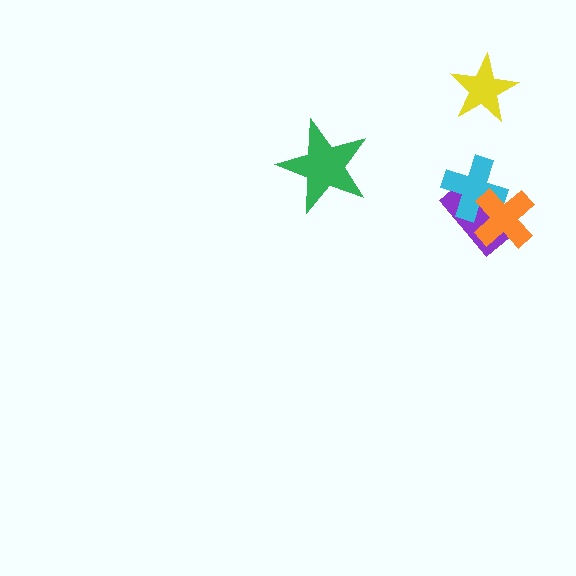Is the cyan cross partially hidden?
Yes, it is partially covered by another shape.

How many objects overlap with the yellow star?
0 objects overlap with the yellow star.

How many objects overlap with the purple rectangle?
2 objects overlap with the purple rectangle.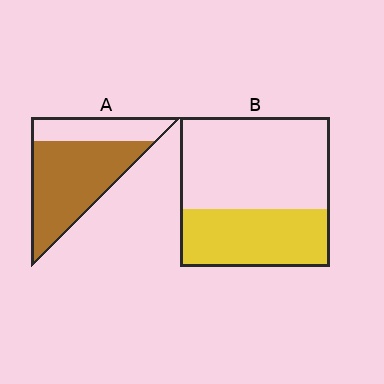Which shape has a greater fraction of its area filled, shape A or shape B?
Shape A.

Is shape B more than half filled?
No.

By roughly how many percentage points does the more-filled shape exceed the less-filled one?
By roughly 30 percentage points (A over B).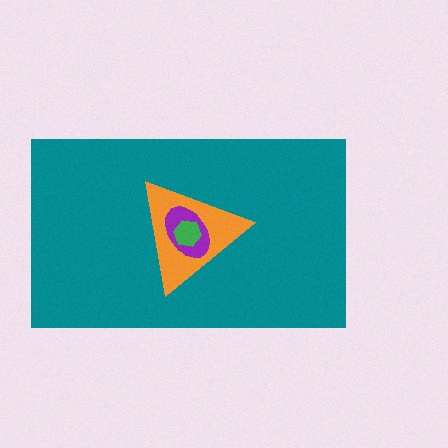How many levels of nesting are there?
4.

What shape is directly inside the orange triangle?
The purple ellipse.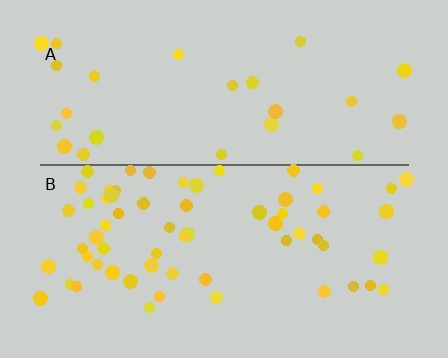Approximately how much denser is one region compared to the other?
Approximately 2.3× — region B over region A.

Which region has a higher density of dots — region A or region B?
B (the bottom).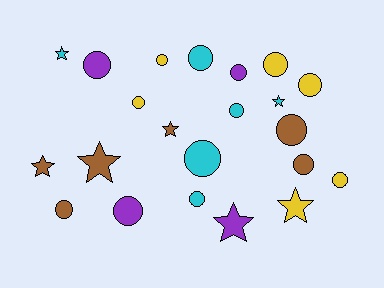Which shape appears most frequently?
Circle, with 15 objects.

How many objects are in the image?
There are 22 objects.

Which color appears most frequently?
Cyan, with 6 objects.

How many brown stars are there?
There are 3 brown stars.